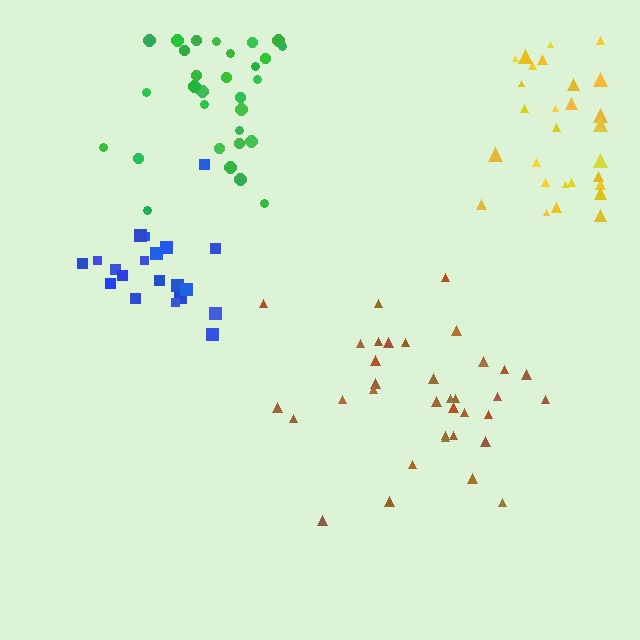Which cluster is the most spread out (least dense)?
Yellow.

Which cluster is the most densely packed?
Blue.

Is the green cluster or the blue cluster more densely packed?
Blue.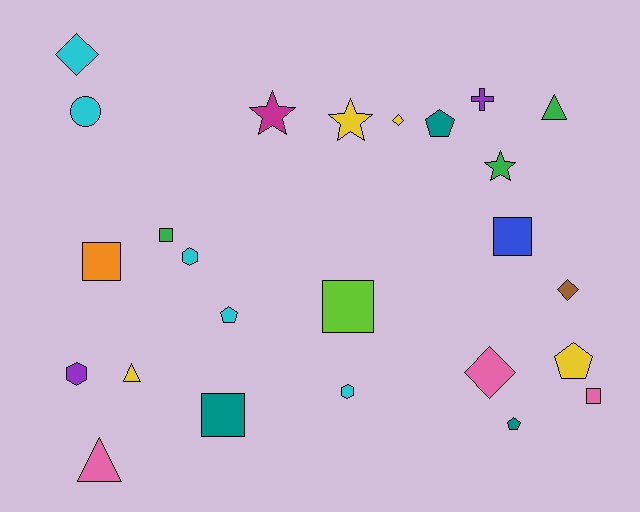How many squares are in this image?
There are 6 squares.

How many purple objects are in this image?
There are 2 purple objects.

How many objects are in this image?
There are 25 objects.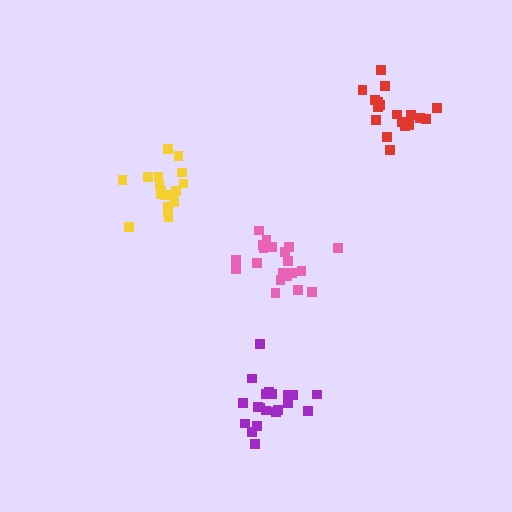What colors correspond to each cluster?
The clusters are colored: purple, yellow, red, pink.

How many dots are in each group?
Group 1: 20 dots, Group 2: 19 dots, Group 3: 19 dots, Group 4: 20 dots (78 total).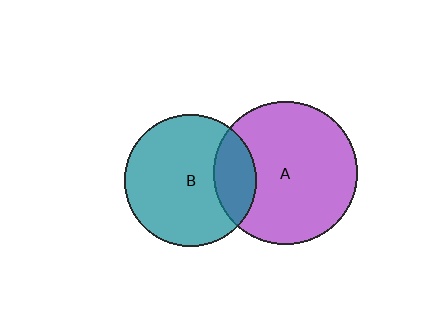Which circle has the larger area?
Circle A (purple).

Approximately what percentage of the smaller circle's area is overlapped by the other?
Approximately 20%.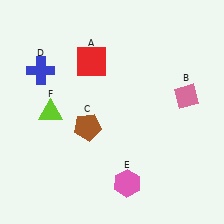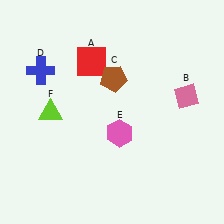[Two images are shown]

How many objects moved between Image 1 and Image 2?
2 objects moved between the two images.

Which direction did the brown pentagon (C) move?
The brown pentagon (C) moved up.